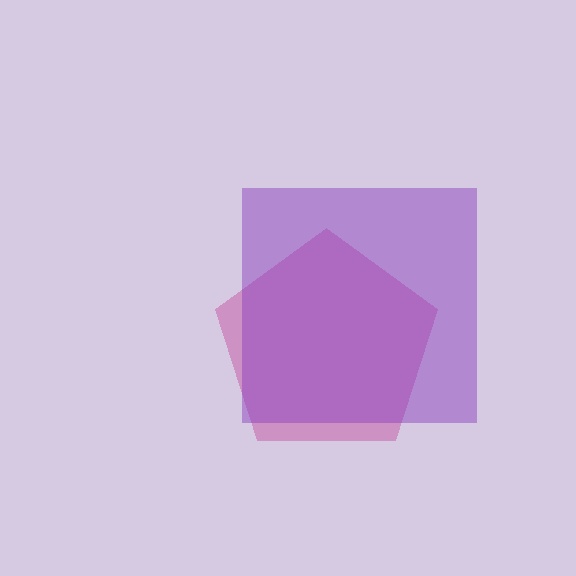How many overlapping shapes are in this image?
There are 2 overlapping shapes in the image.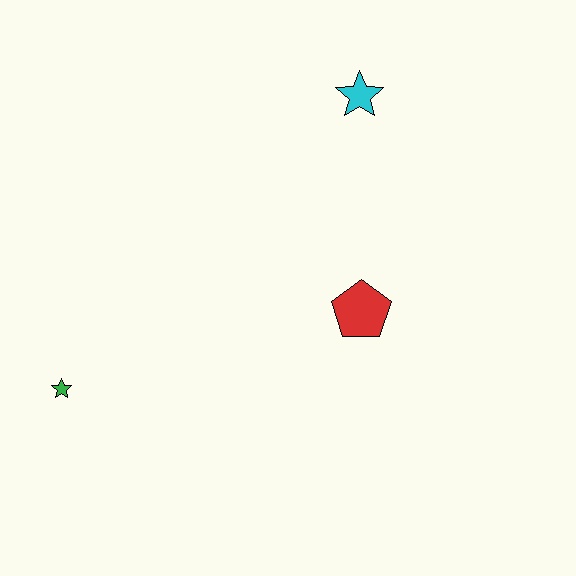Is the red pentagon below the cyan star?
Yes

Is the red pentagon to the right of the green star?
Yes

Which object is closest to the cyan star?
The red pentagon is closest to the cyan star.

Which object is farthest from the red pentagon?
The green star is farthest from the red pentagon.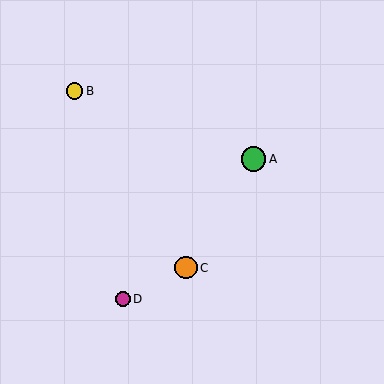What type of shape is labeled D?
Shape D is a magenta circle.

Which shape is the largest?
The green circle (labeled A) is the largest.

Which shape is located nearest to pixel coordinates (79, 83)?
The yellow circle (labeled B) at (74, 91) is nearest to that location.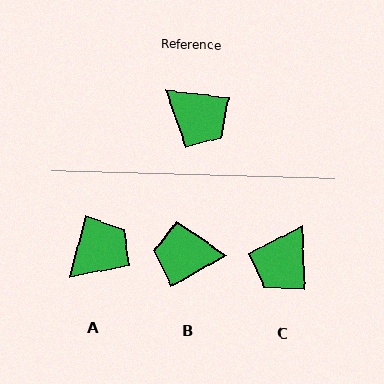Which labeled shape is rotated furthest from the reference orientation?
B, about 143 degrees away.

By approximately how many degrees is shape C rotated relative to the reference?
Approximately 82 degrees clockwise.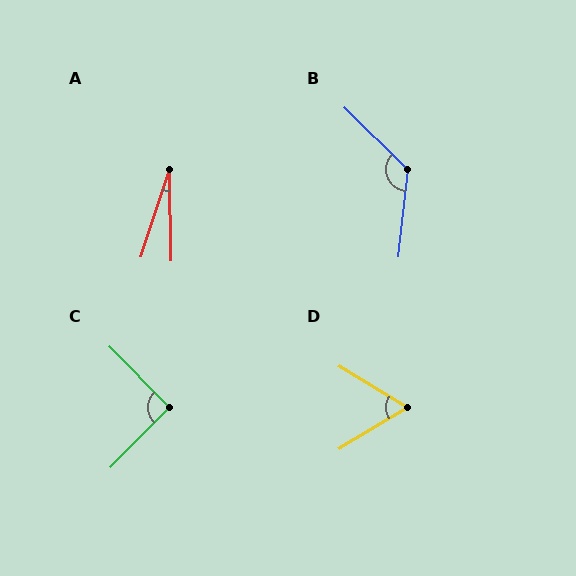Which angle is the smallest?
A, at approximately 19 degrees.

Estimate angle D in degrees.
Approximately 62 degrees.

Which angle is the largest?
B, at approximately 128 degrees.